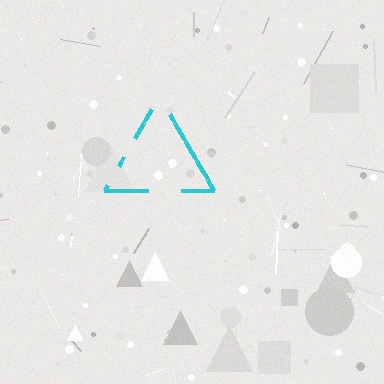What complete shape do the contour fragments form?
The contour fragments form a triangle.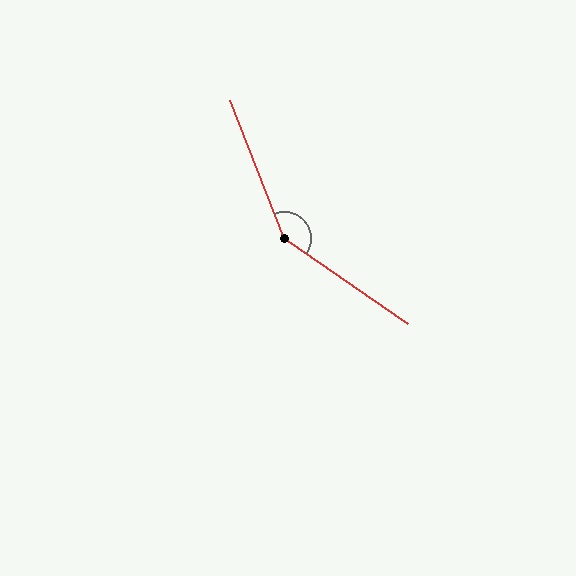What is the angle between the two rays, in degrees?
Approximately 146 degrees.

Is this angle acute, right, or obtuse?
It is obtuse.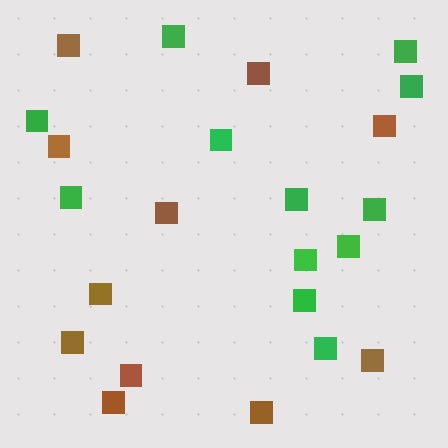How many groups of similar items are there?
There are 2 groups: one group of brown squares (11) and one group of green squares (12).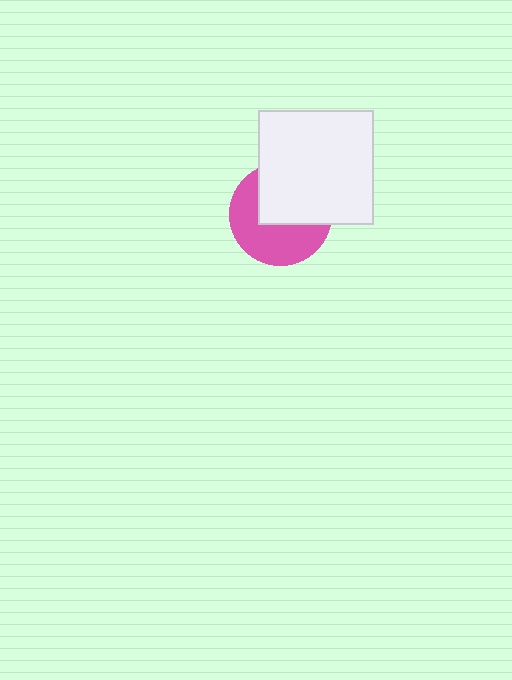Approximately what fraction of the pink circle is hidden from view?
Roughly 48% of the pink circle is hidden behind the white square.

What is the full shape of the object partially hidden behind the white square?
The partially hidden object is a pink circle.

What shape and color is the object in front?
The object in front is a white square.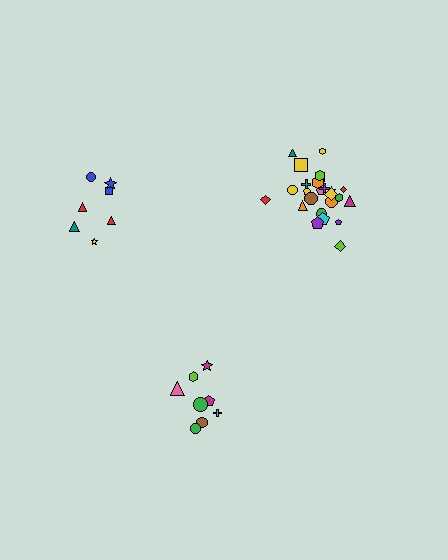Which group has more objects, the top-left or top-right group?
The top-right group.